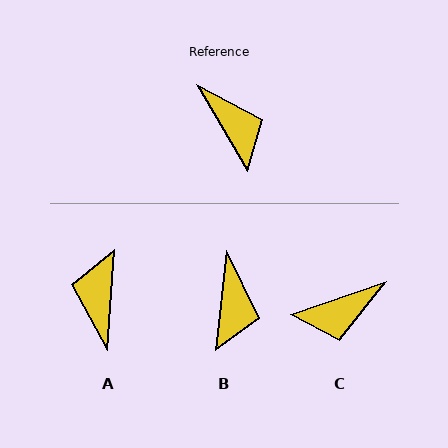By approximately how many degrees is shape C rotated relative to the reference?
Approximately 102 degrees clockwise.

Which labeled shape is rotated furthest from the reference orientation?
A, about 146 degrees away.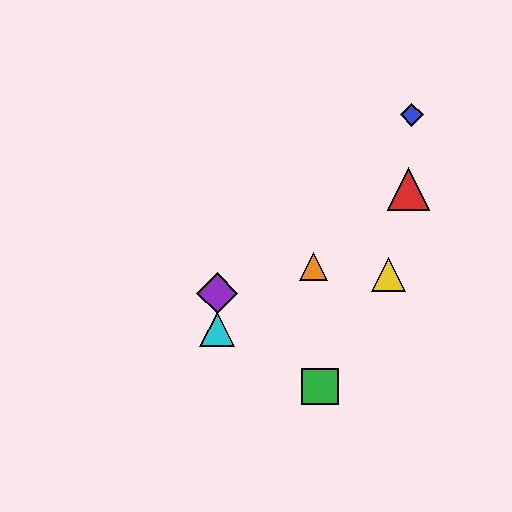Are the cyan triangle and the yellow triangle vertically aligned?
No, the cyan triangle is at x≈217 and the yellow triangle is at x≈389.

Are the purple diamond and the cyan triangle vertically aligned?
Yes, both are at x≈217.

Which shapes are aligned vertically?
The purple diamond, the cyan triangle are aligned vertically.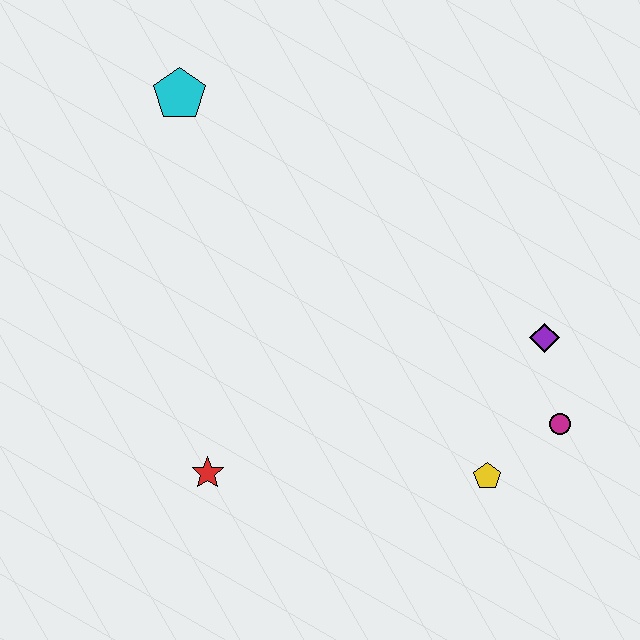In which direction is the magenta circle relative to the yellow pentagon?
The magenta circle is to the right of the yellow pentagon.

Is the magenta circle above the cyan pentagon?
No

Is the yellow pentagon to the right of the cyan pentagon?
Yes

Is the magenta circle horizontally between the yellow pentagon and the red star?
No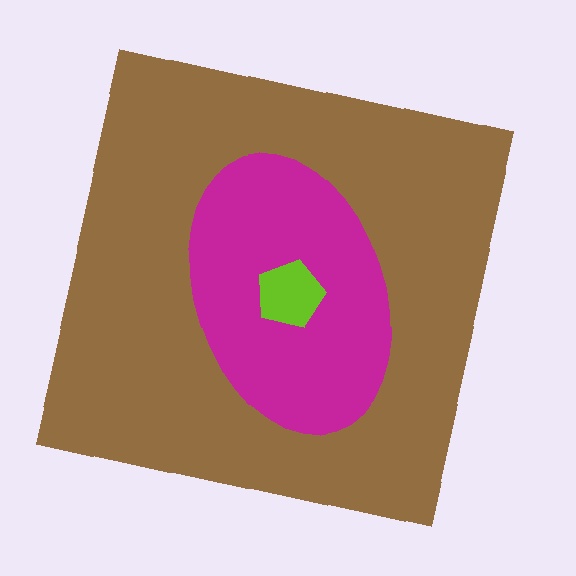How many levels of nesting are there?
3.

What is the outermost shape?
The brown square.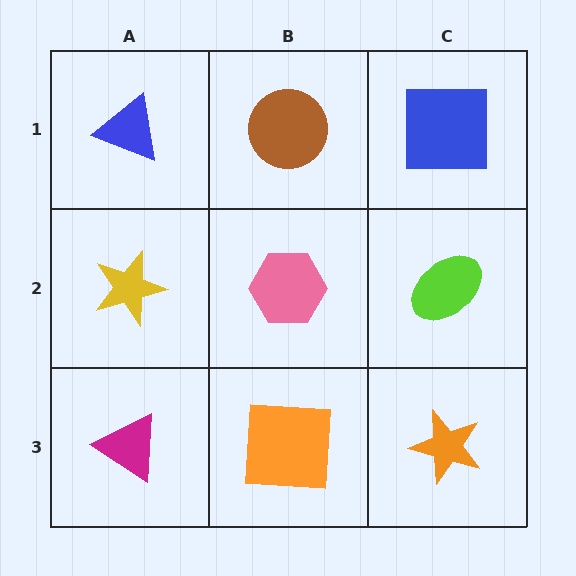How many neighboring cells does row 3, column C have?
2.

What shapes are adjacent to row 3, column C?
A lime ellipse (row 2, column C), an orange square (row 3, column B).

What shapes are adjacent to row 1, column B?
A pink hexagon (row 2, column B), a blue triangle (row 1, column A), a blue square (row 1, column C).